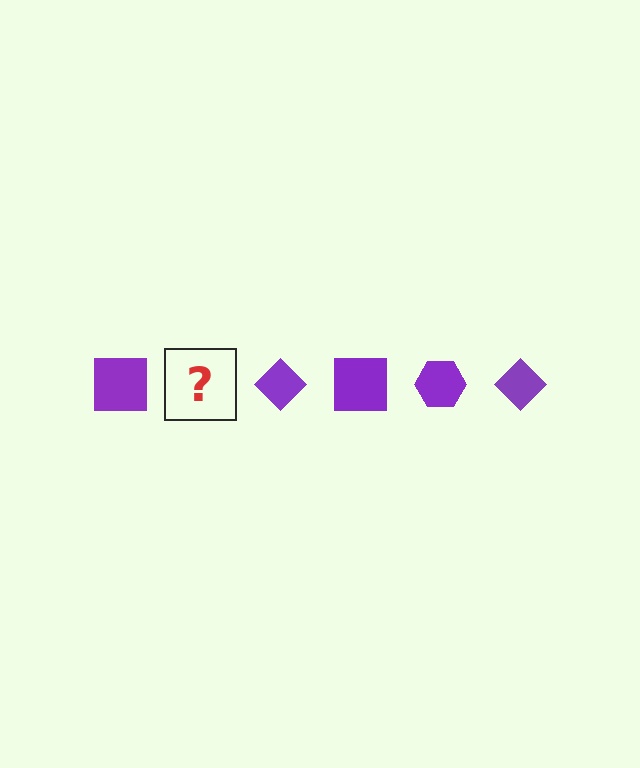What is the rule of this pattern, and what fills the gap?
The rule is that the pattern cycles through square, hexagon, diamond shapes in purple. The gap should be filled with a purple hexagon.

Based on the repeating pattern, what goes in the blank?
The blank should be a purple hexagon.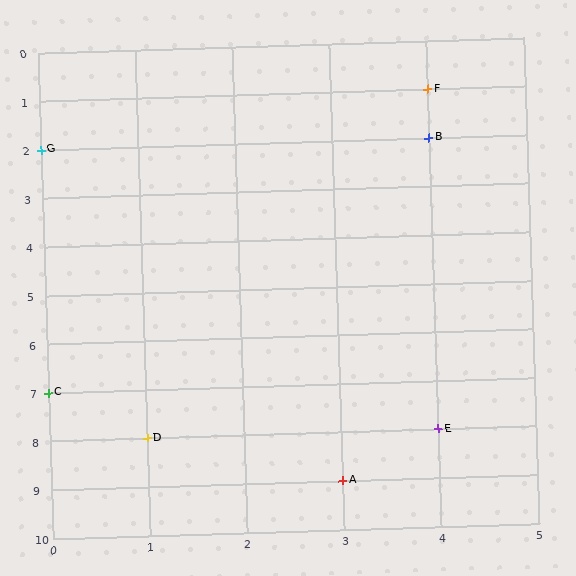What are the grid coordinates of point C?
Point C is at grid coordinates (0, 7).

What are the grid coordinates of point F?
Point F is at grid coordinates (4, 1).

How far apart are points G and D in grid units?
Points G and D are 1 column and 6 rows apart (about 6.1 grid units diagonally).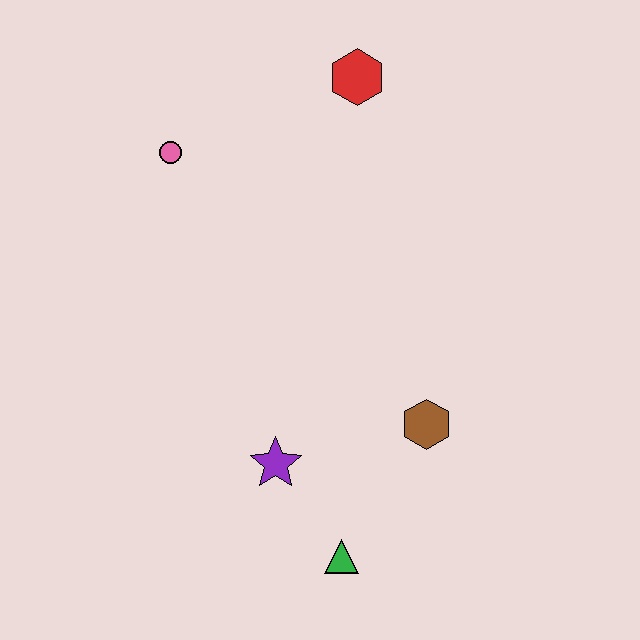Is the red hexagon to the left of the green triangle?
No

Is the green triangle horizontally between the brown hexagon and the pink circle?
Yes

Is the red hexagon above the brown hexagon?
Yes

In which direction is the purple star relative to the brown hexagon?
The purple star is to the left of the brown hexagon.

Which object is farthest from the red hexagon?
The green triangle is farthest from the red hexagon.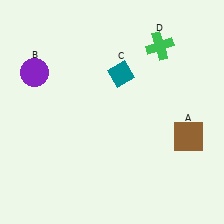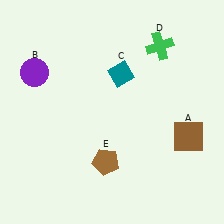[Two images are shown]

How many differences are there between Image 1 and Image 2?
There is 1 difference between the two images.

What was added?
A brown pentagon (E) was added in Image 2.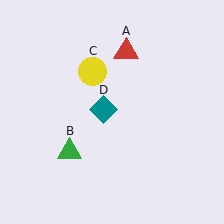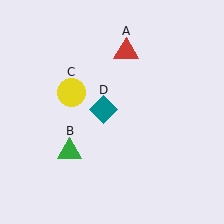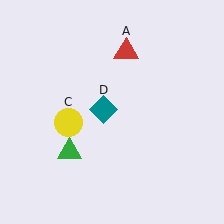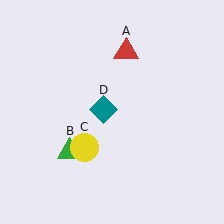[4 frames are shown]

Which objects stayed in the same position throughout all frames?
Red triangle (object A) and green triangle (object B) and teal diamond (object D) remained stationary.